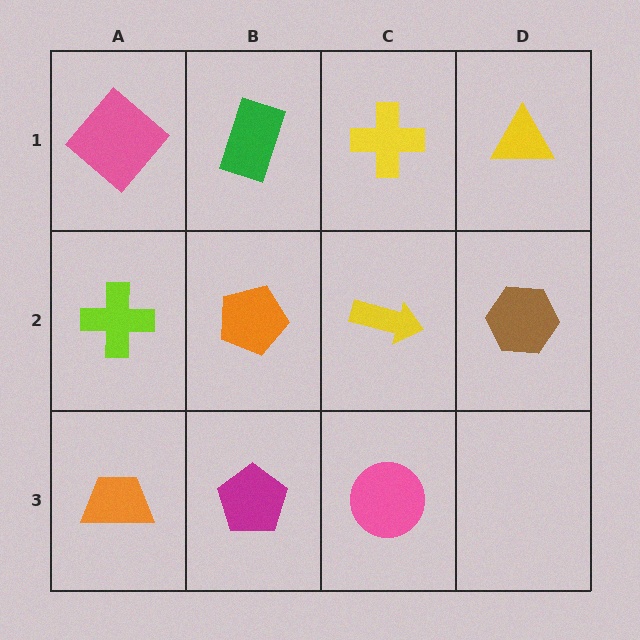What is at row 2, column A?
A lime cross.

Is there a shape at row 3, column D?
No, that cell is empty.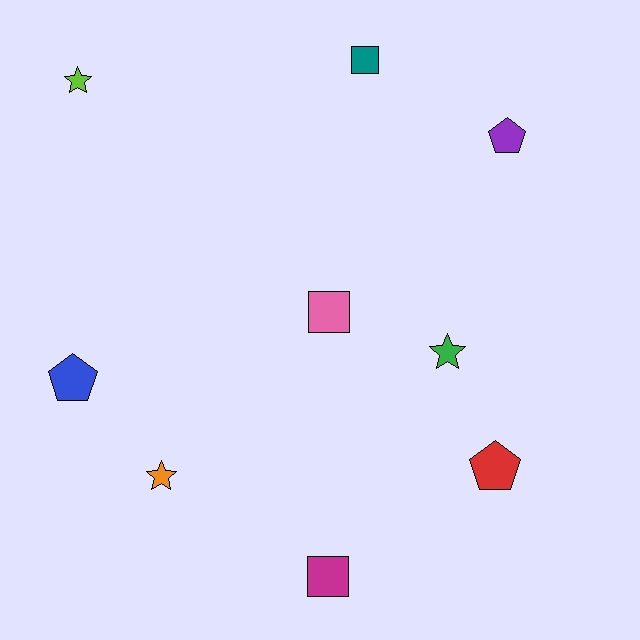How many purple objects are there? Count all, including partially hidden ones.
There is 1 purple object.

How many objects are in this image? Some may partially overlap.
There are 9 objects.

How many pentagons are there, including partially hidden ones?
There are 3 pentagons.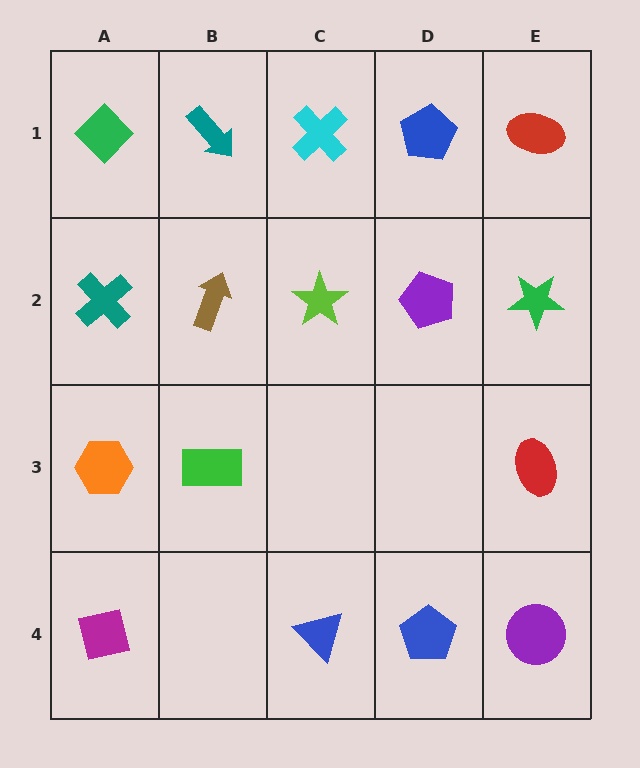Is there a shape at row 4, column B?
No, that cell is empty.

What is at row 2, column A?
A teal cross.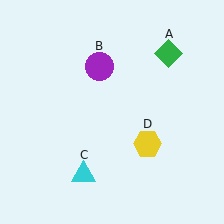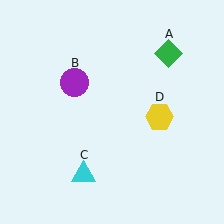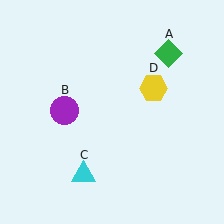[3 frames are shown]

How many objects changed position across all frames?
2 objects changed position: purple circle (object B), yellow hexagon (object D).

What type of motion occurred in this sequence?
The purple circle (object B), yellow hexagon (object D) rotated counterclockwise around the center of the scene.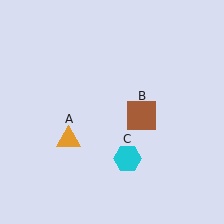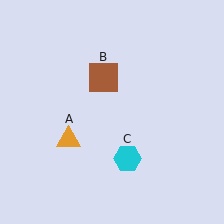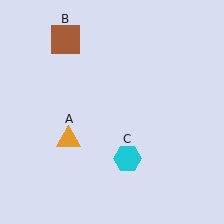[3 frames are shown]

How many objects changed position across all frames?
1 object changed position: brown square (object B).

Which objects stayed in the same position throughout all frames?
Orange triangle (object A) and cyan hexagon (object C) remained stationary.